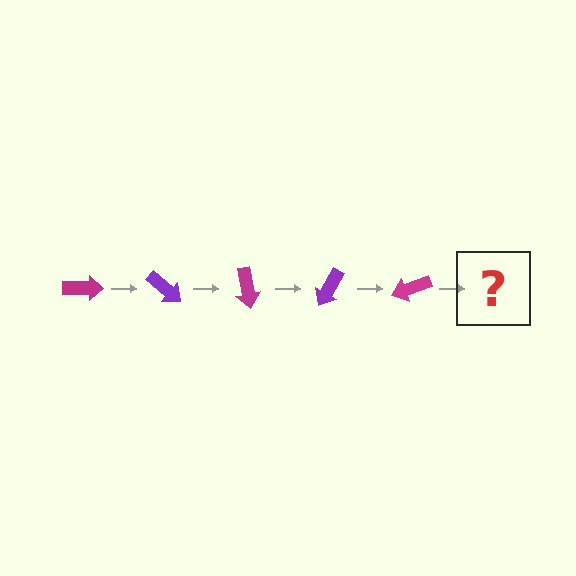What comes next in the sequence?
The next element should be a purple arrow, rotated 200 degrees from the start.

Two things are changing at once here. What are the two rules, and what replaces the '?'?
The two rules are that it rotates 40 degrees each step and the color cycles through magenta and purple. The '?' should be a purple arrow, rotated 200 degrees from the start.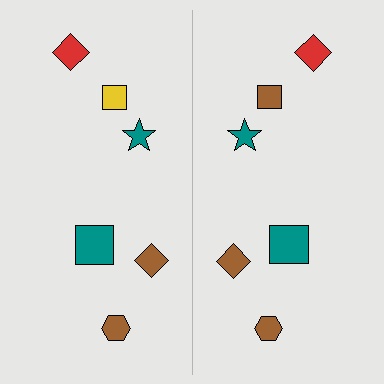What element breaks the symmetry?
The brown square on the right side breaks the symmetry — its mirror counterpart is yellow.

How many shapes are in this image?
There are 12 shapes in this image.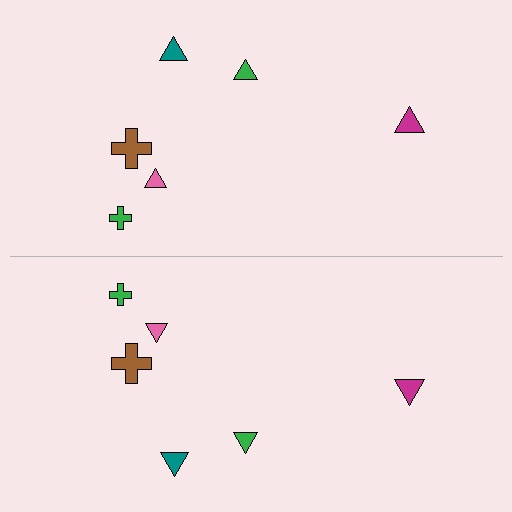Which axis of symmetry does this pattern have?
The pattern has a horizontal axis of symmetry running through the center of the image.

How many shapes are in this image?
There are 12 shapes in this image.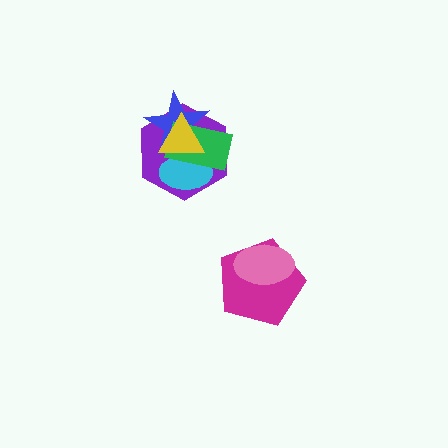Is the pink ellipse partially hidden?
No, no other shape covers it.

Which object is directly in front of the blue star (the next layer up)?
The cyan ellipse is directly in front of the blue star.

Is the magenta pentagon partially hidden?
Yes, it is partially covered by another shape.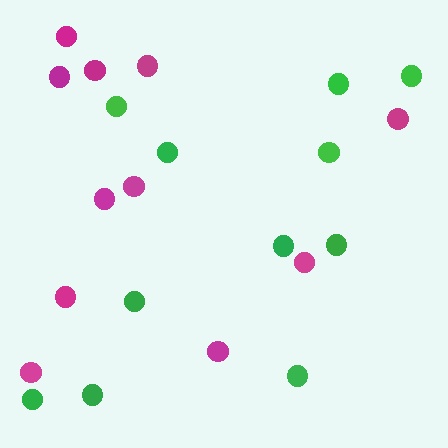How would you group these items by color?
There are 2 groups: one group of magenta circles (11) and one group of green circles (11).